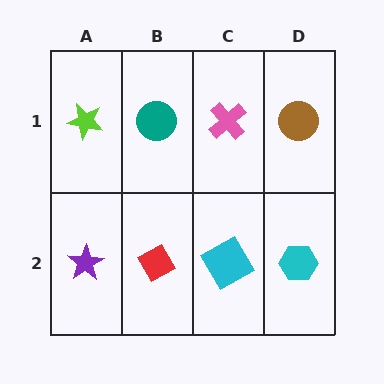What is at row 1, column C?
A pink cross.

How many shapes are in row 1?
4 shapes.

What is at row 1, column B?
A teal circle.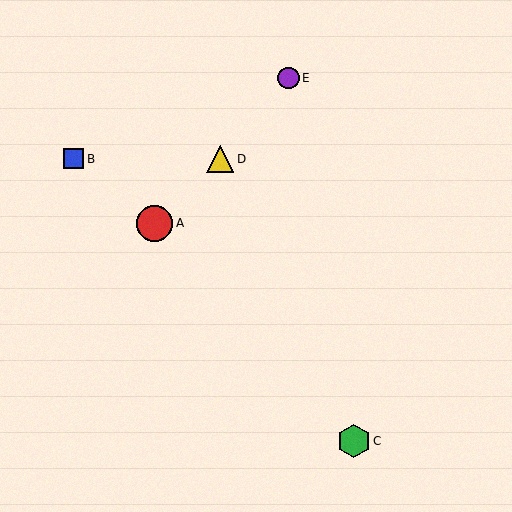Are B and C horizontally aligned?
No, B is at y≈159 and C is at y≈441.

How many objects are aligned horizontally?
2 objects (B, D) are aligned horizontally.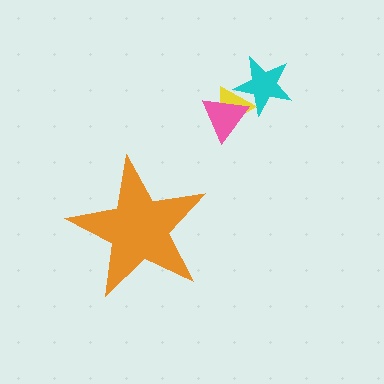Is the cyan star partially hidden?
No, the cyan star is fully visible.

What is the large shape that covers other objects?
An orange star.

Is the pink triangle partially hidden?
No, the pink triangle is fully visible.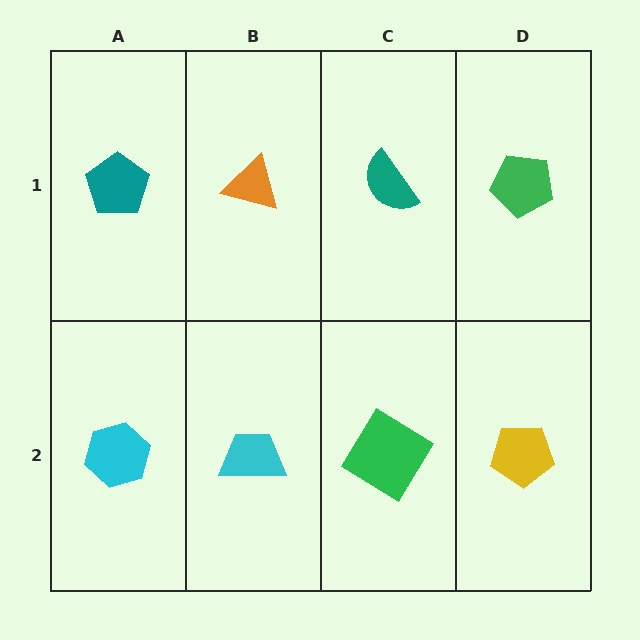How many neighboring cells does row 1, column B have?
3.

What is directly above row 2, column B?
An orange triangle.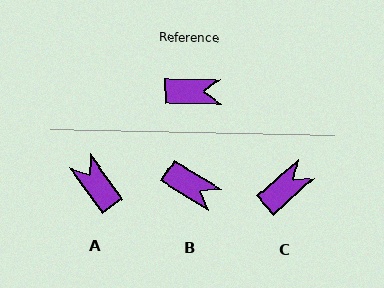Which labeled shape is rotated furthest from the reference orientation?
A, about 125 degrees away.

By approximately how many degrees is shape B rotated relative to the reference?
Approximately 32 degrees clockwise.